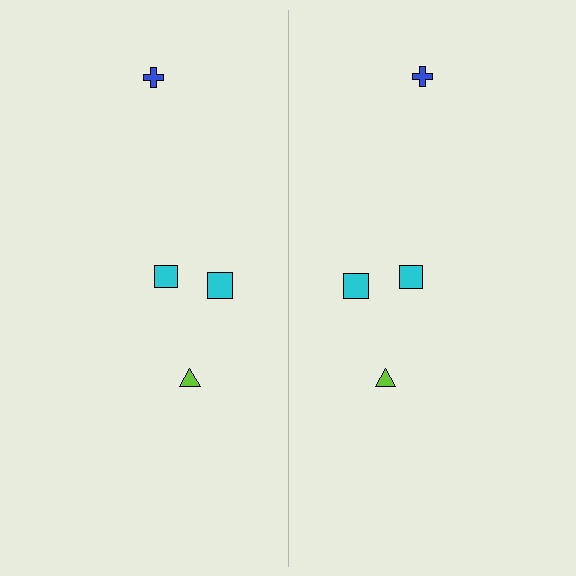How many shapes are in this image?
There are 8 shapes in this image.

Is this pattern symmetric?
Yes, this pattern has bilateral (reflection) symmetry.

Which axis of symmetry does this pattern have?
The pattern has a vertical axis of symmetry running through the center of the image.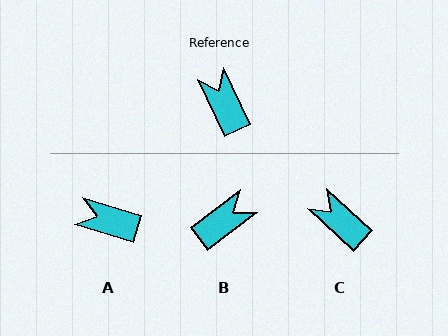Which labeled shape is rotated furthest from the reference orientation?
B, about 78 degrees away.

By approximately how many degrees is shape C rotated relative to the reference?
Approximately 21 degrees counter-clockwise.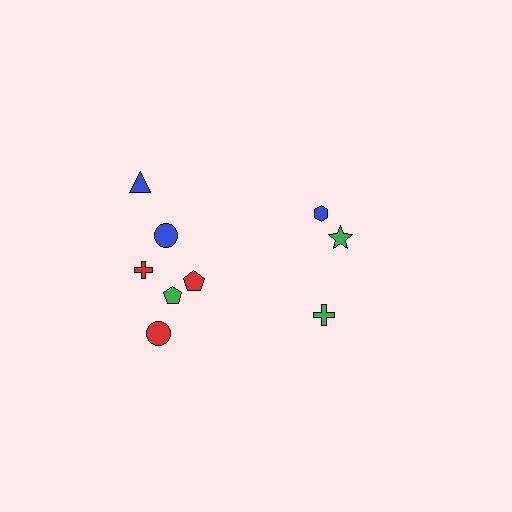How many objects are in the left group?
There are 6 objects.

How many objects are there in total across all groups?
There are 9 objects.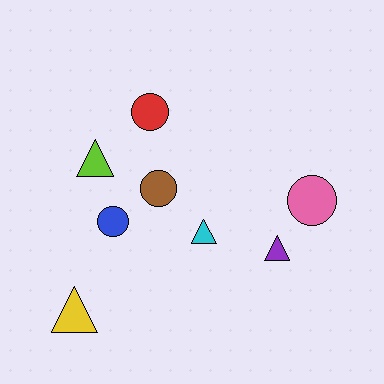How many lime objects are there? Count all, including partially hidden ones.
There is 1 lime object.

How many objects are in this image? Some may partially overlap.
There are 8 objects.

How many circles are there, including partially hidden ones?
There are 4 circles.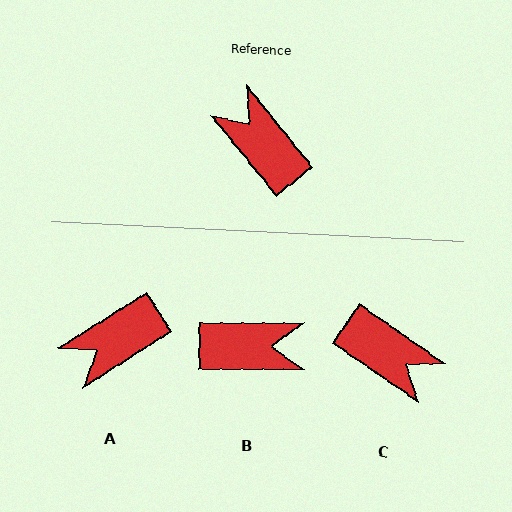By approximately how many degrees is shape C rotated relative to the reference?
Approximately 163 degrees clockwise.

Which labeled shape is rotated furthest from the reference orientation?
C, about 163 degrees away.